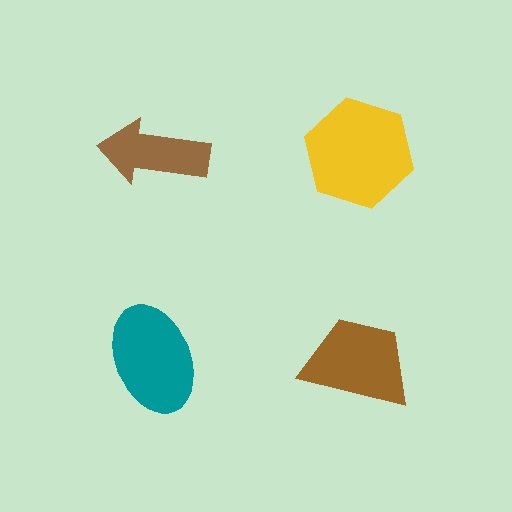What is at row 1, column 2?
A yellow hexagon.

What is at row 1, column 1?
A brown arrow.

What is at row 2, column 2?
A brown trapezoid.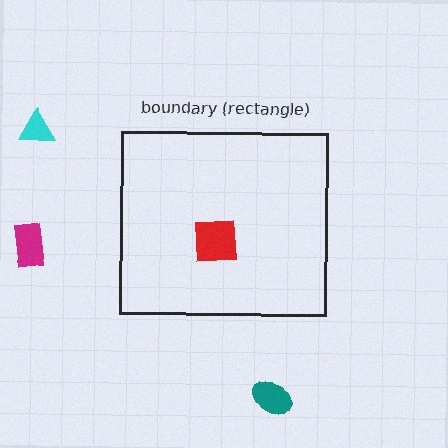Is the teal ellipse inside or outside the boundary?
Outside.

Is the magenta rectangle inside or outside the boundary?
Outside.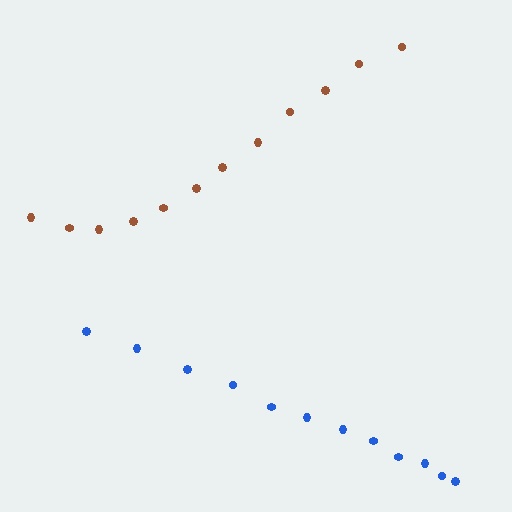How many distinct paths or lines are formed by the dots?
There are 2 distinct paths.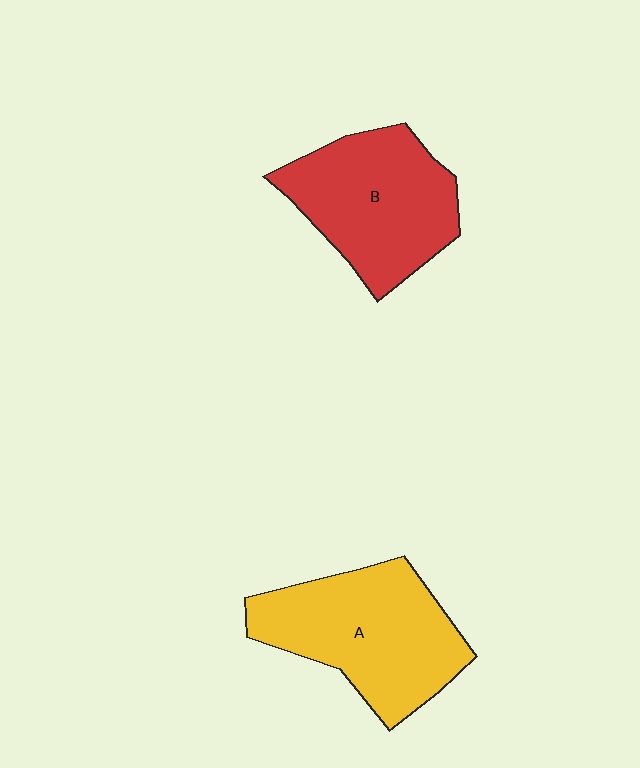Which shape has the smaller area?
Shape B (red).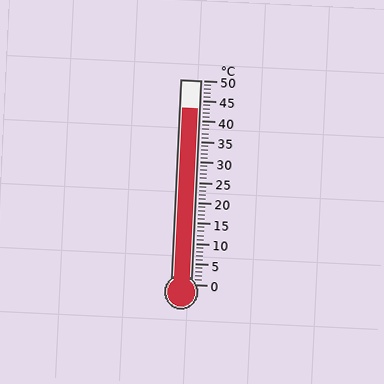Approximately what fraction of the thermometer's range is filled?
The thermometer is filled to approximately 85% of its range.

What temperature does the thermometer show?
The thermometer shows approximately 43°C.